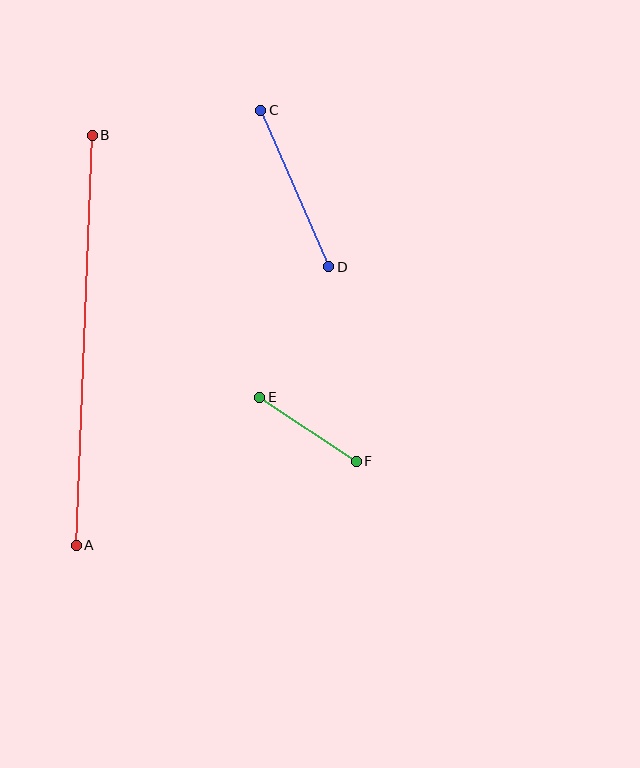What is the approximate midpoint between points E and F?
The midpoint is at approximately (308, 429) pixels.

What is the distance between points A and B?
The distance is approximately 410 pixels.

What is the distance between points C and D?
The distance is approximately 171 pixels.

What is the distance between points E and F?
The distance is approximately 116 pixels.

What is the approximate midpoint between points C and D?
The midpoint is at approximately (295, 188) pixels.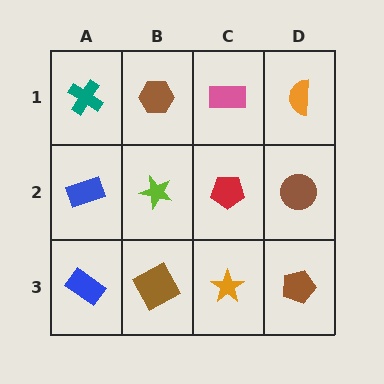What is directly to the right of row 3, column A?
A brown square.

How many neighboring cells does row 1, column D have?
2.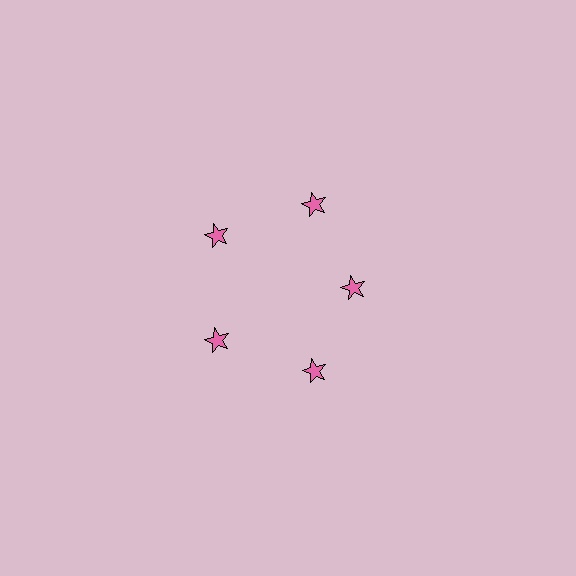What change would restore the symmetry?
The symmetry would be restored by moving it outward, back onto the ring so that all 5 stars sit at equal angles and equal distance from the center.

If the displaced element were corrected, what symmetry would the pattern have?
It would have 5-fold rotational symmetry — the pattern would map onto itself every 72 degrees.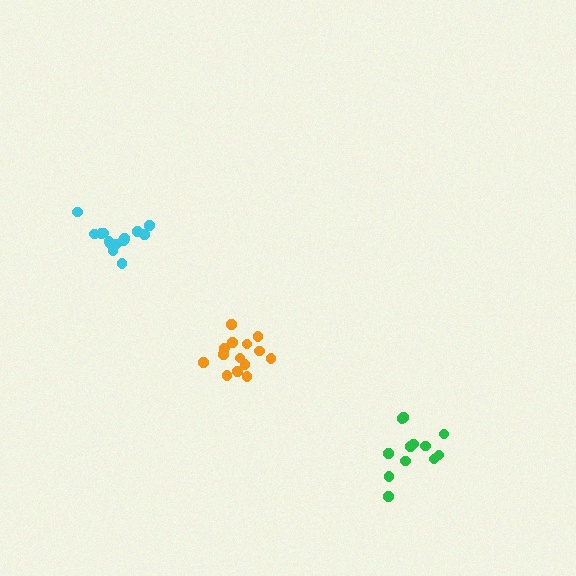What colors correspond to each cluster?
The clusters are colored: green, orange, cyan.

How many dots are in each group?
Group 1: 12 dots, Group 2: 15 dots, Group 3: 14 dots (41 total).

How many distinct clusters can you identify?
There are 3 distinct clusters.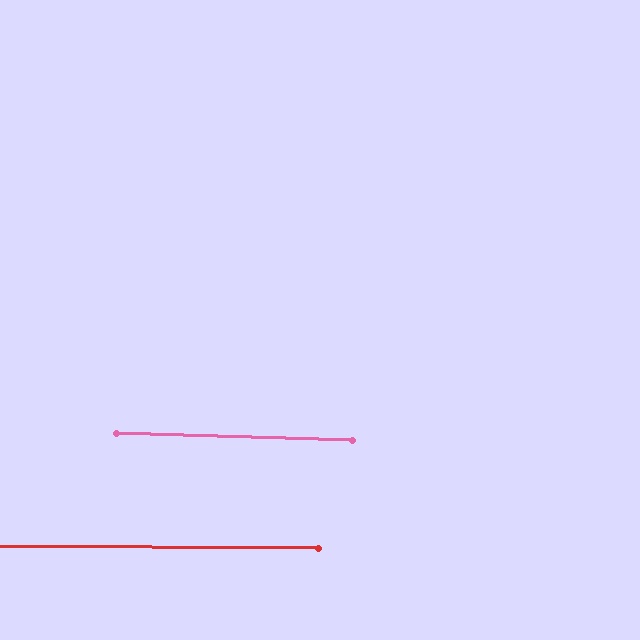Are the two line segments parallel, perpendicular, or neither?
Parallel — their directions differ by only 1.4°.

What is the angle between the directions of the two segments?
Approximately 1 degree.